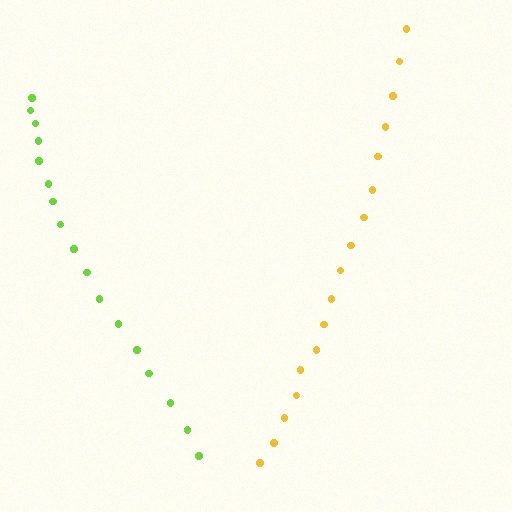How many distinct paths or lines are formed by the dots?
There are 2 distinct paths.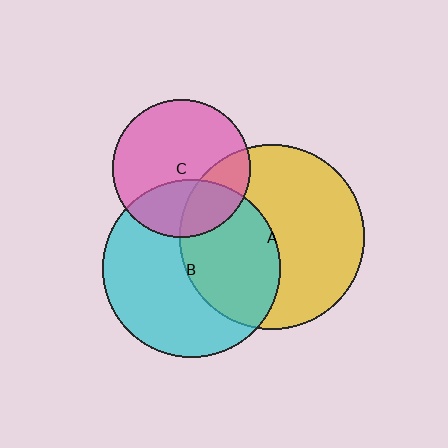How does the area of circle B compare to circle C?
Approximately 1.7 times.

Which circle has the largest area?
Circle A (yellow).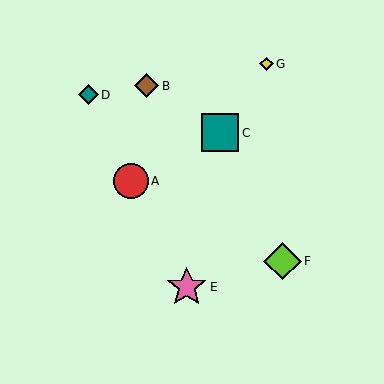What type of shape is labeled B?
Shape B is a brown diamond.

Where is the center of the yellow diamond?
The center of the yellow diamond is at (267, 64).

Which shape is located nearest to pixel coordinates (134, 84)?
The brown diamond (labeled B) at (146, 86) is nearest to that location.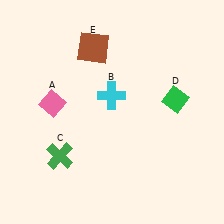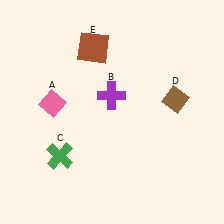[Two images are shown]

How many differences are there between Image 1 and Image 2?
There are 2 differences between the two images.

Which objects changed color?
B changed from cyan to purple. D changed from green to brown.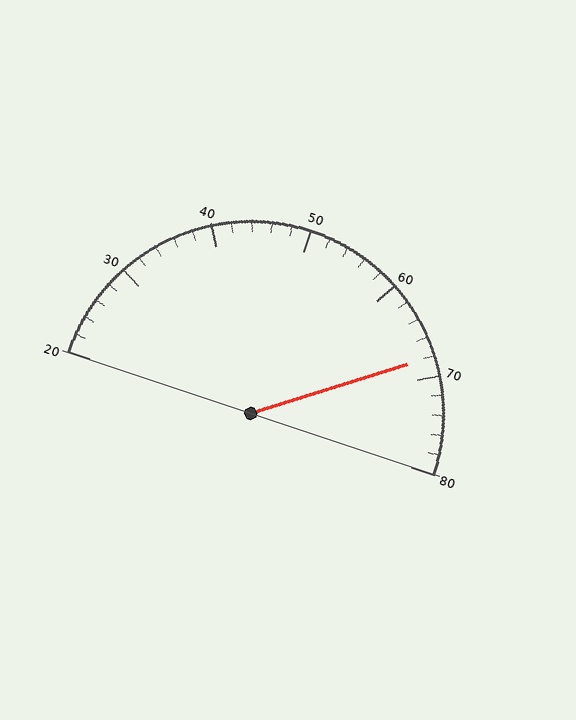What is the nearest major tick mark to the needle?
The nearest major tick mark is 70.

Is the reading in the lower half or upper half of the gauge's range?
The reading is in the upper half of the range (20 to 80).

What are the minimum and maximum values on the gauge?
The gauge ranges from 20 to 80.